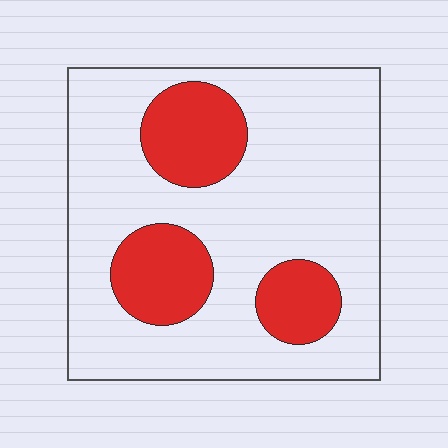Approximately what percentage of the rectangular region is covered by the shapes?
Approximately 25%.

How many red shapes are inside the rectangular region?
3.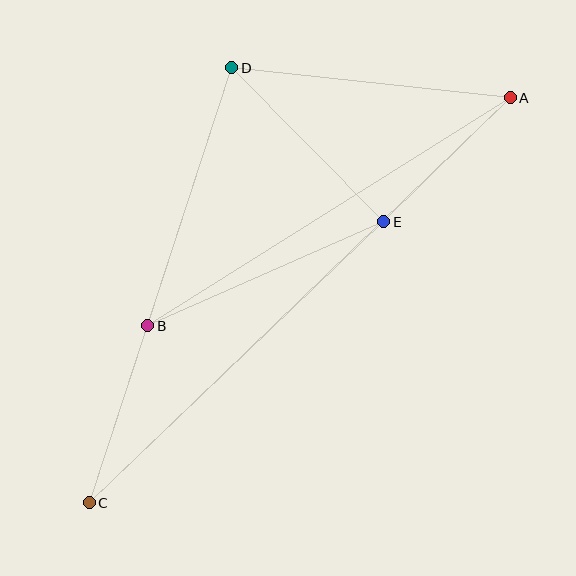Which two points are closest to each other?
Points A and E are closest to each other.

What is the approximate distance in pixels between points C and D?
The distance between C and D is approximately 458 pixels.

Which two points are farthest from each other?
Points A and C are farthest from each other.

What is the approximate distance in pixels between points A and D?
The distance between A and D is approximately 280 pixels.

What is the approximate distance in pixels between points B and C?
The distance between B and C is approximately 186 pixels.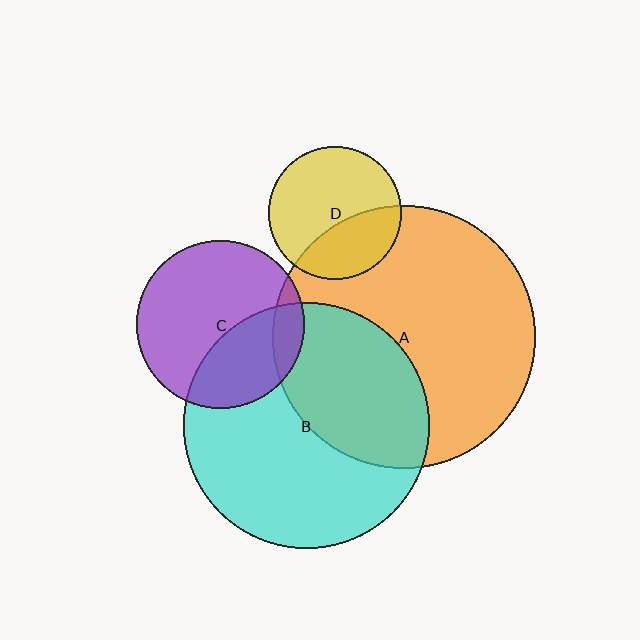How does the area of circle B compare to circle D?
Approximately 3.4 times.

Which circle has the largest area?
Circle A (orange).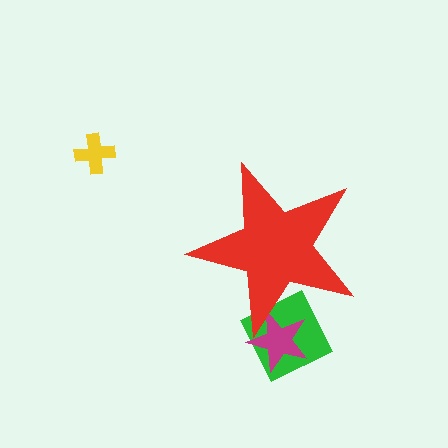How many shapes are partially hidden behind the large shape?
2 shapes are partially hidden.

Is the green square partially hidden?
Yes, the green square is partially hidden behind the red star.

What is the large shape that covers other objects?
A red star.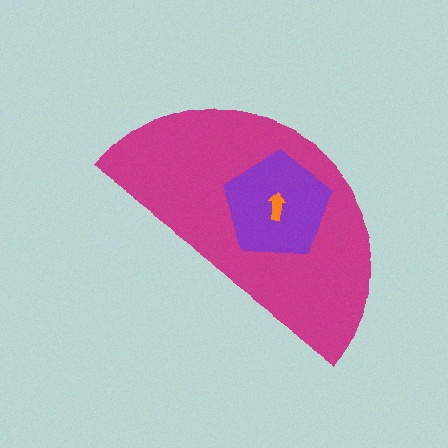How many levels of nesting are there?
3.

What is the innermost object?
The orange arrow.